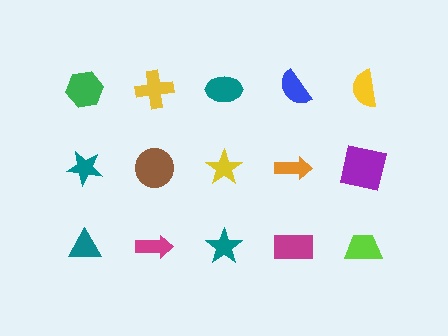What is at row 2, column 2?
A brown circle.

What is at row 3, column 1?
A teal triangle.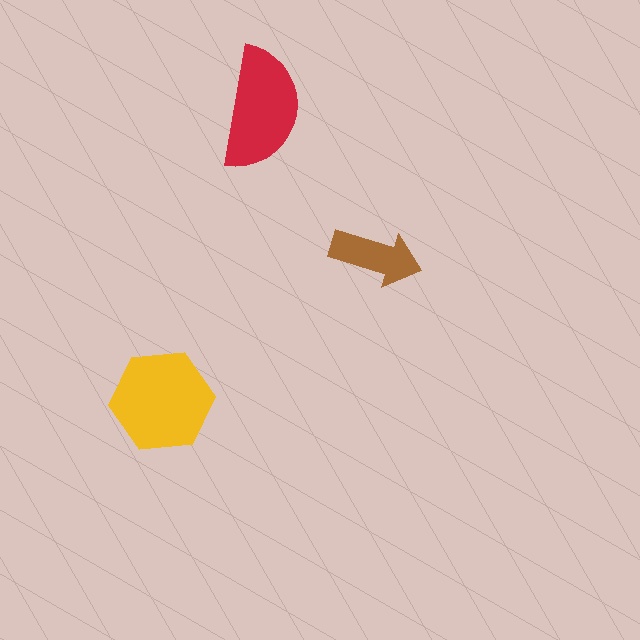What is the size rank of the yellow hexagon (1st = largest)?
1st.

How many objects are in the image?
There are 3 objects in the image.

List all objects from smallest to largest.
The brown arrow, the red semicircle, the yellow hexagon.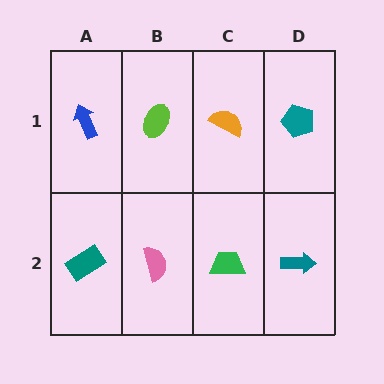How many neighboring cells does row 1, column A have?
2.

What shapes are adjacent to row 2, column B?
A lime ellipse (row 1, column B), a teal rectangle (row 2, column A), a green trapezoid (row 2, column C).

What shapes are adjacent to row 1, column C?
A green trapezoid (row 2, column C), a lime ellipse (row 1, column B), a teal pentagon (row 1, column D).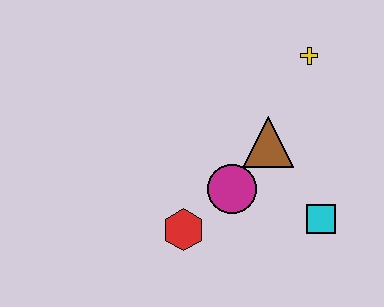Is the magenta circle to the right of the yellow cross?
No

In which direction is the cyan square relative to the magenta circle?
The cyan square is to the right of the magenta circle.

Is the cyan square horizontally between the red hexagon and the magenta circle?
No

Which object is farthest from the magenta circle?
The yellow cross is farthest from the magenta circle.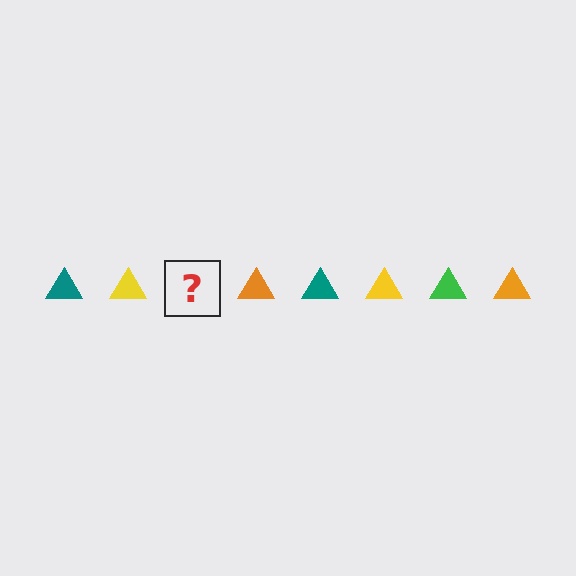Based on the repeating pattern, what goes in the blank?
The blank should be a green triangle.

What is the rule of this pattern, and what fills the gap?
The rule is that the pattern cycles through teal, yellow, green, orange triangles. The gap should be filled with a green triangle.